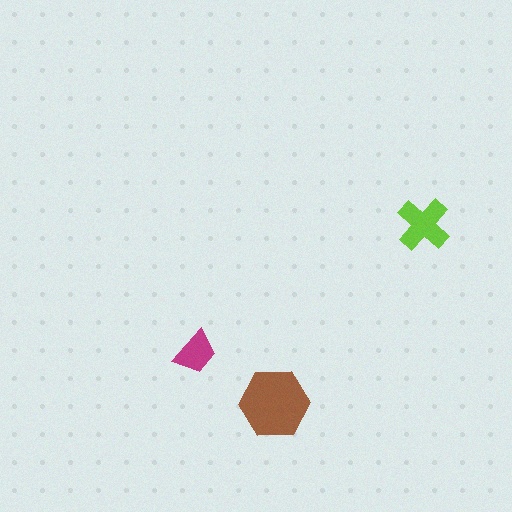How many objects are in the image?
There are 3 objects in the image.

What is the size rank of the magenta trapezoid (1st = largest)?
3rd.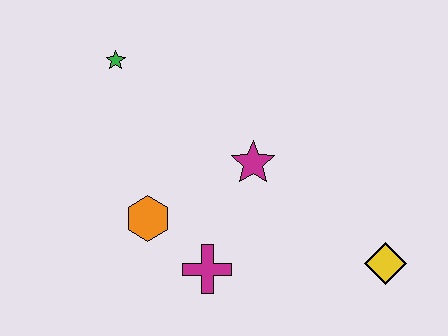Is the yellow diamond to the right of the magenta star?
Yes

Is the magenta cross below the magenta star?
Yes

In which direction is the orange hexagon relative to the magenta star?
The orange hexagon is to the left of the magenta star.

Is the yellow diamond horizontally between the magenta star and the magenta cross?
No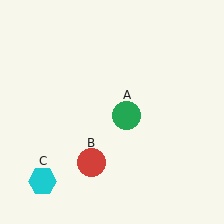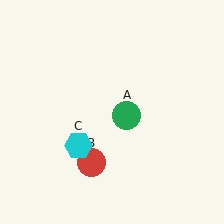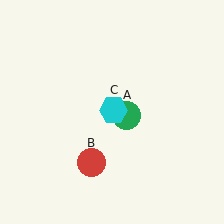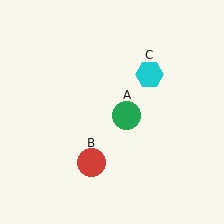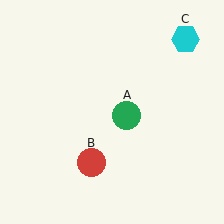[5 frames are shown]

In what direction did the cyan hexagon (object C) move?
The cyan hexagon (object C) moved up and to the right.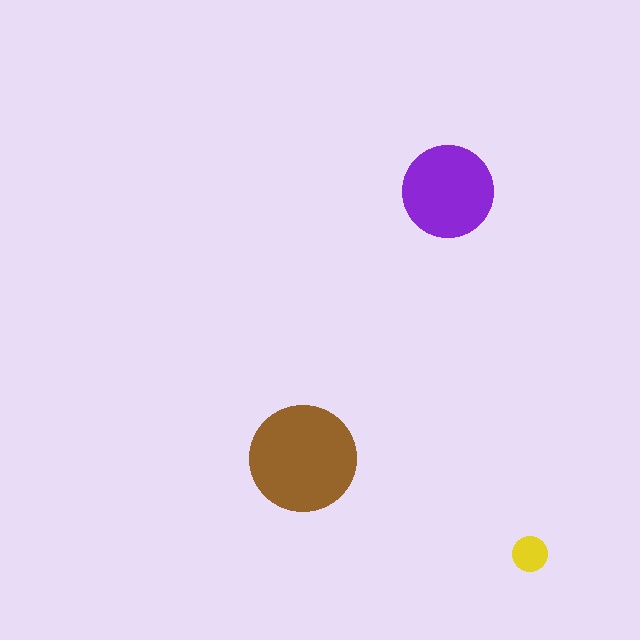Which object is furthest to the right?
The yellow circle is rightmost.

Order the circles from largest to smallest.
the brown one, the purple one, the yellow one.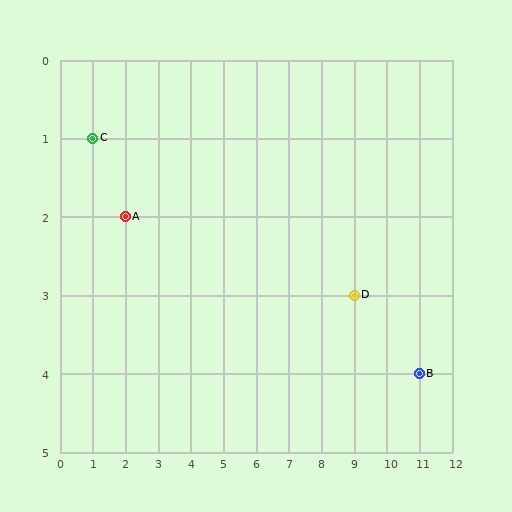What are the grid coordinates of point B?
Point B is at grid coordinates (11, 4).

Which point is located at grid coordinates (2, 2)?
Point A is at (2, 2).